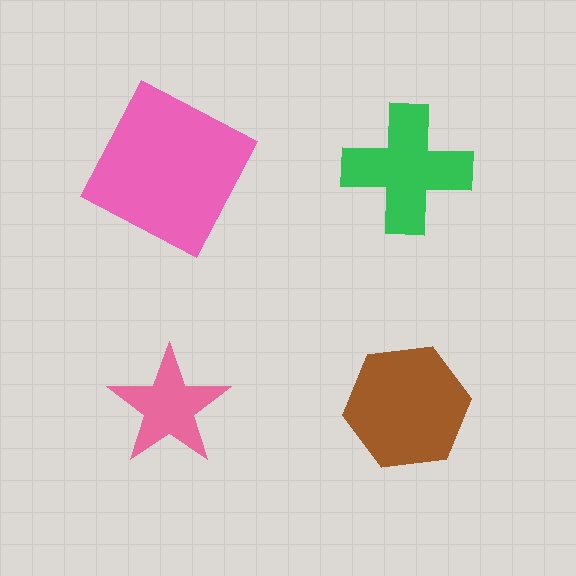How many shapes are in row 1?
2 shapes.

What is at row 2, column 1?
A pink star.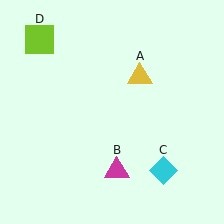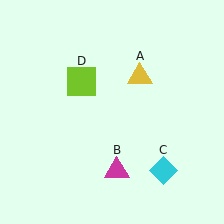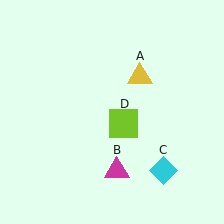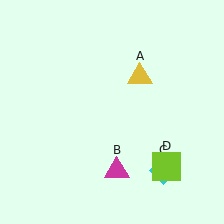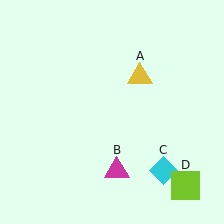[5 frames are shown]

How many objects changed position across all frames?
1 object changed position: lime square (object D).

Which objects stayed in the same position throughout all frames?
Yellow triangle (object A) and magenta triangle (object B) and cyan diamond (object C) remained stationary.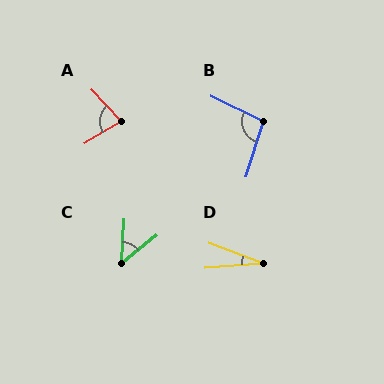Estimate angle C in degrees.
Approximately 49 degrees.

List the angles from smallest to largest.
D (25°), C (49°), A (78°), B (99°).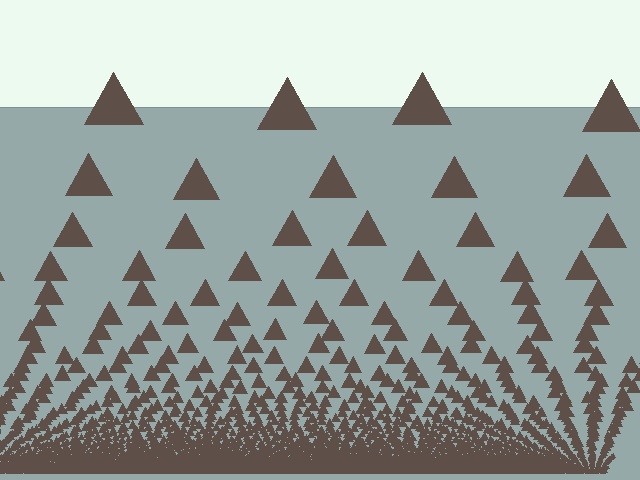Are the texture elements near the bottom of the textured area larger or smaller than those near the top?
Smaller. The gradient is inverted — elements near the bottom are smaller and denser.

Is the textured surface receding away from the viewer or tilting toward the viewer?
The surface appears to tilt toward the viewer. Texture elements get larger and sparser toward the top.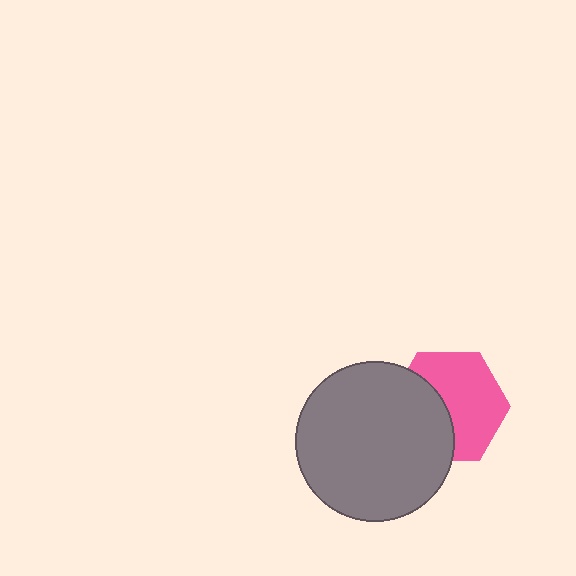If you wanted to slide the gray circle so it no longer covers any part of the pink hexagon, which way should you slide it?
Slide it left — that is the most direct way to separate the two shapes.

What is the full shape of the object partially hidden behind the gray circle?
The partially hidden object is a pink hexagon.